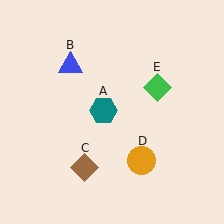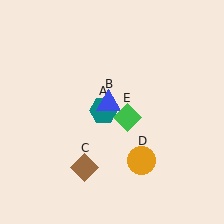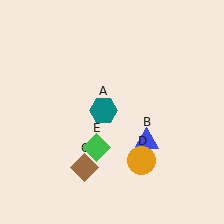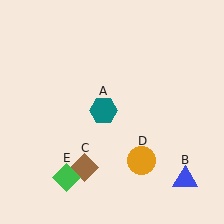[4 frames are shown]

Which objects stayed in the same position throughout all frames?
Teal hexagon (object A) and brown diamond (object C) and orange circle (object D) remained stationary.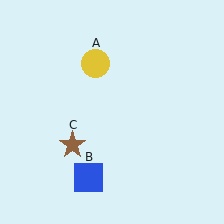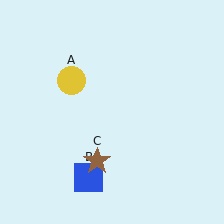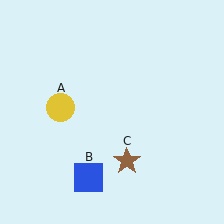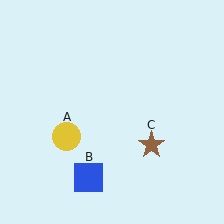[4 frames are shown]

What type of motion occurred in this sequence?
The yellow circle (object A), brown star (object C) rotated counterclockwise around the center of the scene.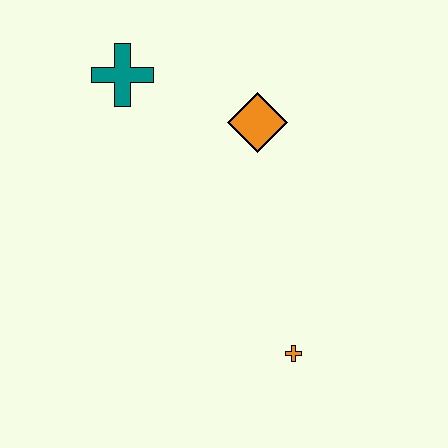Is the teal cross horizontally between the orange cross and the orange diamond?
No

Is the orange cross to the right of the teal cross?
Yes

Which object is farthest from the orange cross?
The teal cross is farthest from the orange cross.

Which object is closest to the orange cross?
The orange diamond is closest to the orange cross.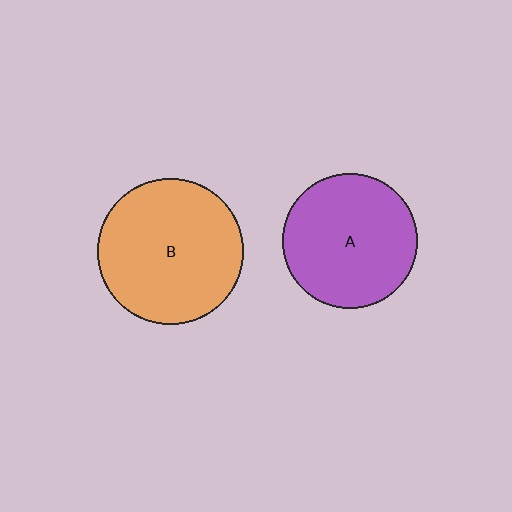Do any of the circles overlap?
No, none of the circles overlap.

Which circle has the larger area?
Circle B (orange).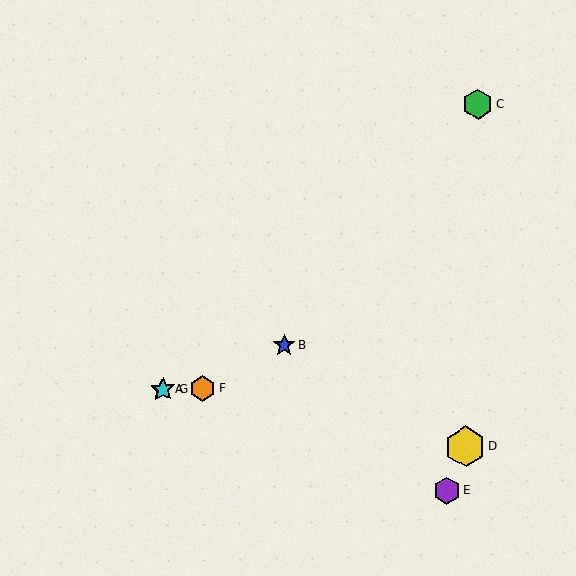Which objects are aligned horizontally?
Objects A, F, G are aligned horizontally.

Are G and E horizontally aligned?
No, G is at y≈389 and E is at y≈490.